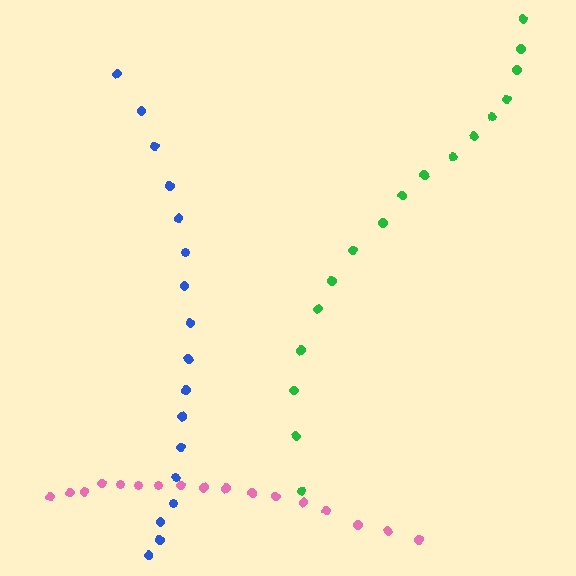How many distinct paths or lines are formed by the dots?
There are 3 distinct paths.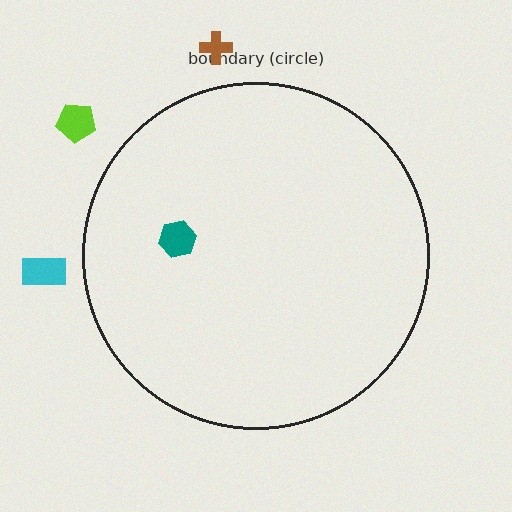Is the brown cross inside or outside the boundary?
Outside.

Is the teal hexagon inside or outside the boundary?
Inside.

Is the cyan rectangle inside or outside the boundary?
Outside.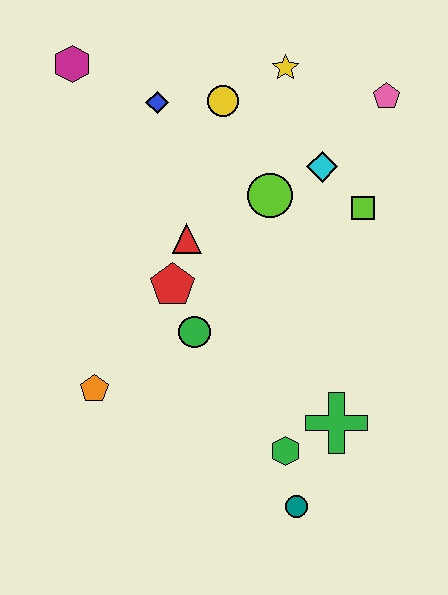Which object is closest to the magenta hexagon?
The blue diamond is closest to the magenta hexagon.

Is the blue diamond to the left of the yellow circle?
Yes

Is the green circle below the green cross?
No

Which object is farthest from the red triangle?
The teal circle is farthest from the red triangle.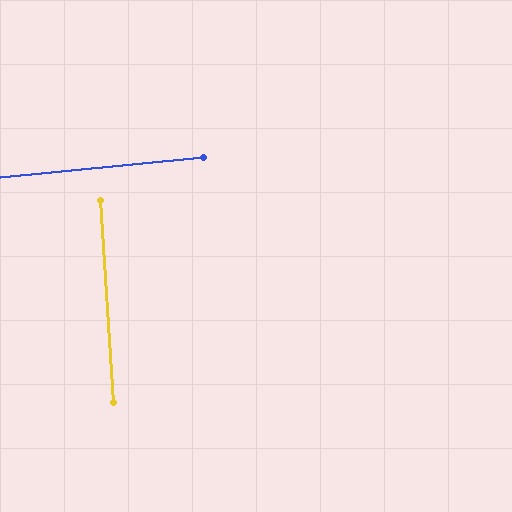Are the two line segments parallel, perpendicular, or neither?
Perpendicular — they meet at approximately 88°.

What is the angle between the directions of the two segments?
Approximately 88 degrees.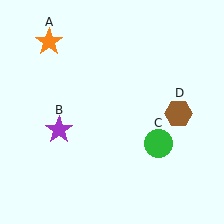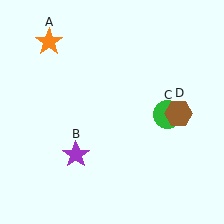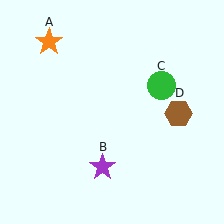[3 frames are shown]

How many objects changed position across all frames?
2 objects changed position: purple star (object B), green circle (object C).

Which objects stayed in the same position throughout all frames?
Orange star (object A) and brown hexagon (object D) remained stationary.